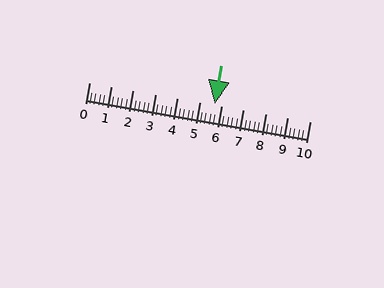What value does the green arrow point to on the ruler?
The green arrow points to approximately 5.7.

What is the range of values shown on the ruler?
The ruler shows values from 0 to 10.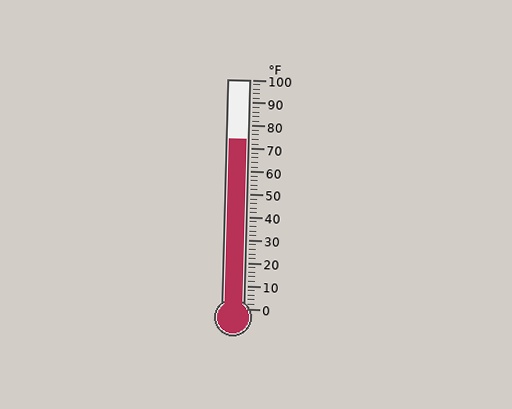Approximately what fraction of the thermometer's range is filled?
The thermometer is filled to approximately 75% of its range.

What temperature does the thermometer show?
The thermometer shows approximately 74°F.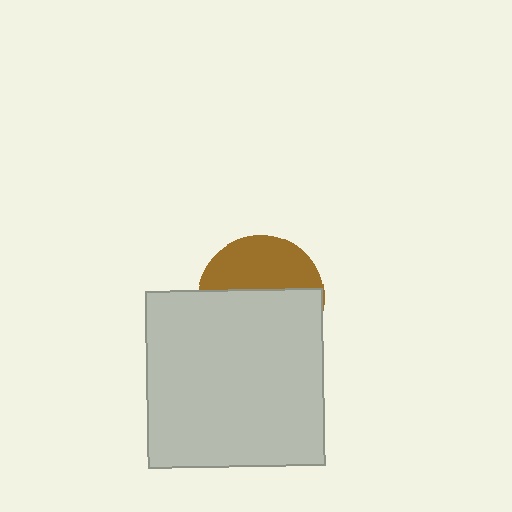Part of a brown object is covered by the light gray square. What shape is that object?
It is a circle.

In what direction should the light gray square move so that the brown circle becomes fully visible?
The light gray square should move down. That is the shortest direction to clear the overlap and leave the brown circle fully visible.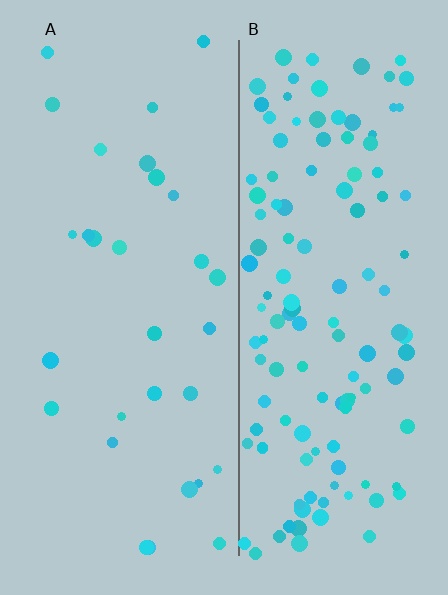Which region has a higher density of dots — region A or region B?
B (the right).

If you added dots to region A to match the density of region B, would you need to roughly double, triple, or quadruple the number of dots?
Approximately quadruple.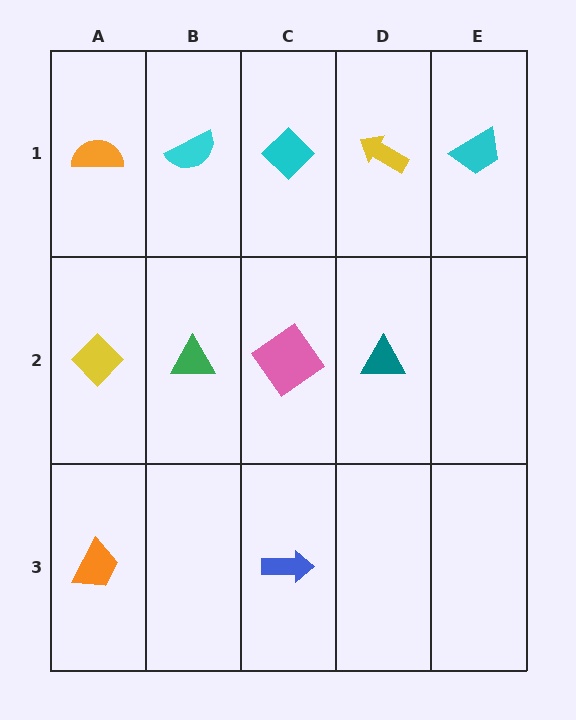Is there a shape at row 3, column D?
No, that cell is empty.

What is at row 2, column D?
A teal triangle.